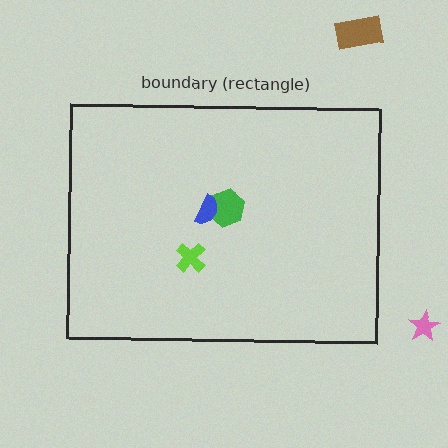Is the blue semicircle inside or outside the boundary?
Inside.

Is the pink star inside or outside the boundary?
Outside.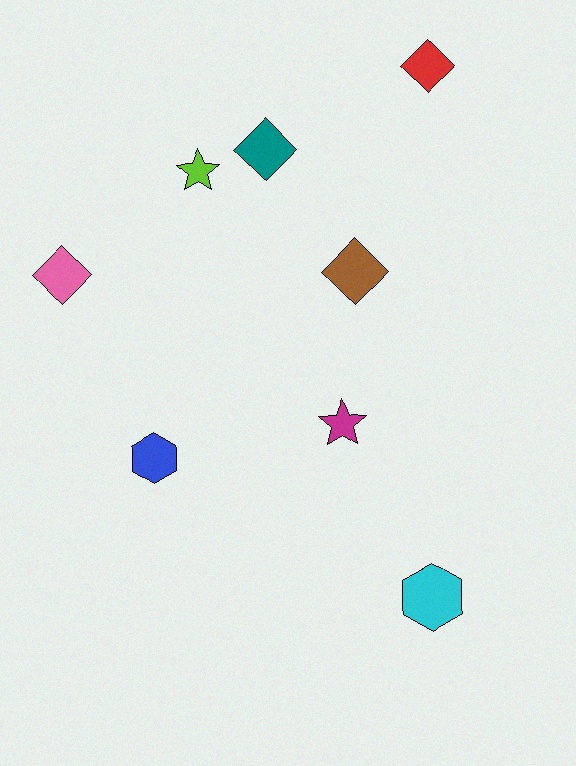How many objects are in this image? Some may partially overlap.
There are 8 objects.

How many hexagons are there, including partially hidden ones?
There are 2 hexagons.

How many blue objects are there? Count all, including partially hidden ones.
There is 1 blue object.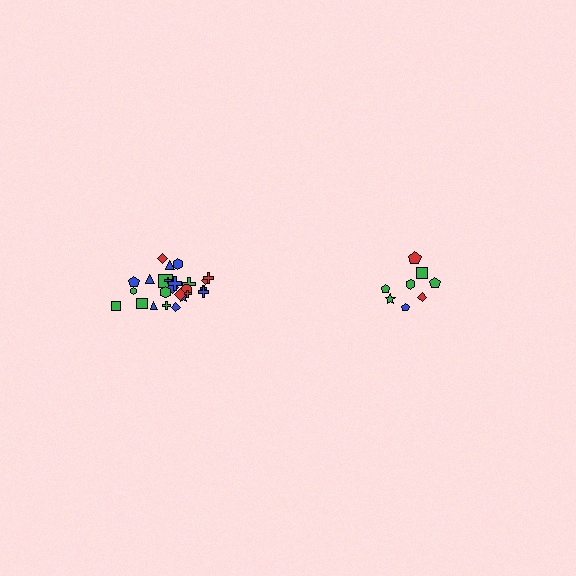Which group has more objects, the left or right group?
The left group.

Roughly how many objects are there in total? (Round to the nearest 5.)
Roughly 35 objects in total.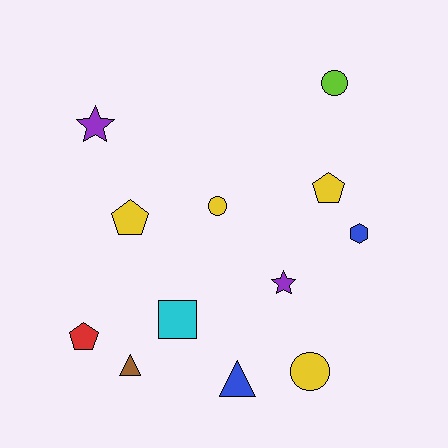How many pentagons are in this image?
There are 3 pentagons.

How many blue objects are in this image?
There are 2 blue objects.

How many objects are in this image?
There are 12 objects.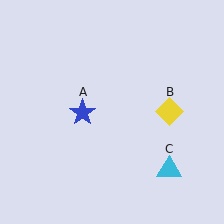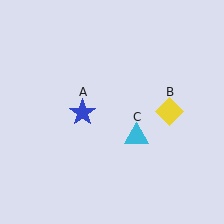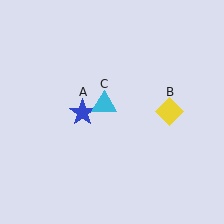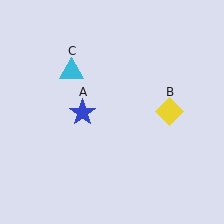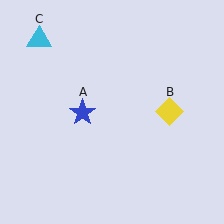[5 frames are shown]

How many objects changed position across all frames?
1 object changed position: cyan triangle (object C).